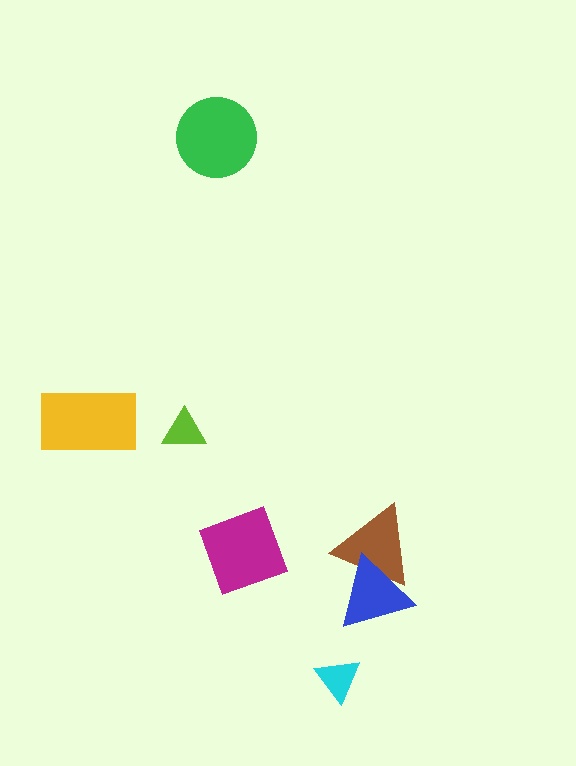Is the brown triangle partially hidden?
Yes, it is partially covered by another shape.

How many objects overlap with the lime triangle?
0 objects overlap with the lime triangle.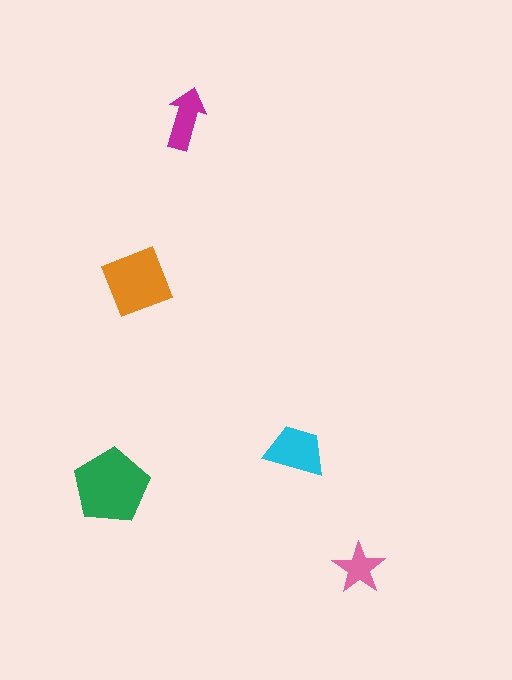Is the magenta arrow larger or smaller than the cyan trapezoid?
Smaller.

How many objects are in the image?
There are 5 objects in the image.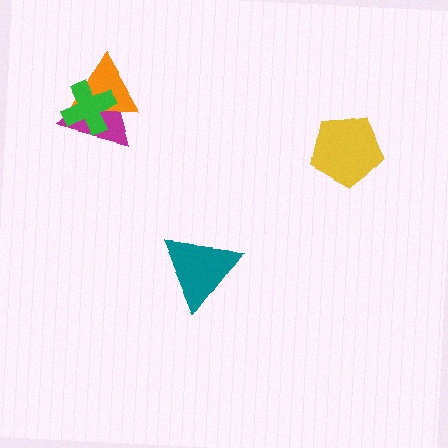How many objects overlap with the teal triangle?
0 objects overlap with the teal triangle.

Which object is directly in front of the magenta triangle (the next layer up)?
The orange triangle is directly in front of the magenta triangle.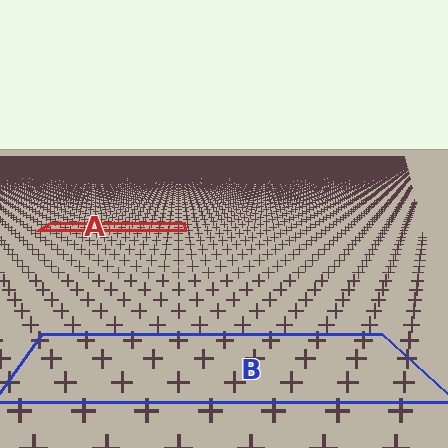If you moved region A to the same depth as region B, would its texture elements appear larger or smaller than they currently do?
They would appear larger. At a closer depth, the same texture elements are projected at a bigger on-screen size.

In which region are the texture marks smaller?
The texture marks are smaller in region A, because it is farther away.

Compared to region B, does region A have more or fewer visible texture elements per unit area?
Region A has more texture elements per unit area — they are packed more densely because it is farther away.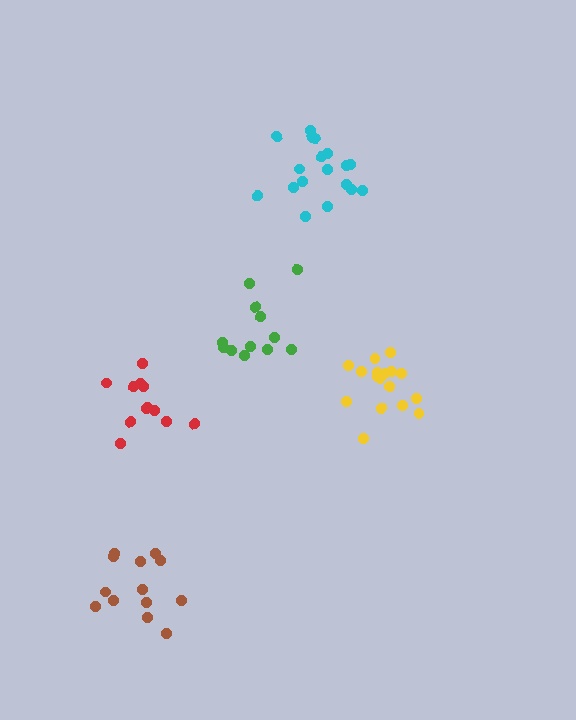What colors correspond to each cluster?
The clusters are colored: red, yellow, green, brown, cyan.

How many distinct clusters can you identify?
There are 5 distinct clusters.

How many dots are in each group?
Group 1: 12 dots, Group 2: 17 dots, Group 3: 12 dots, Group 4: 13 dots, Group 5: 18 dots (72 total).